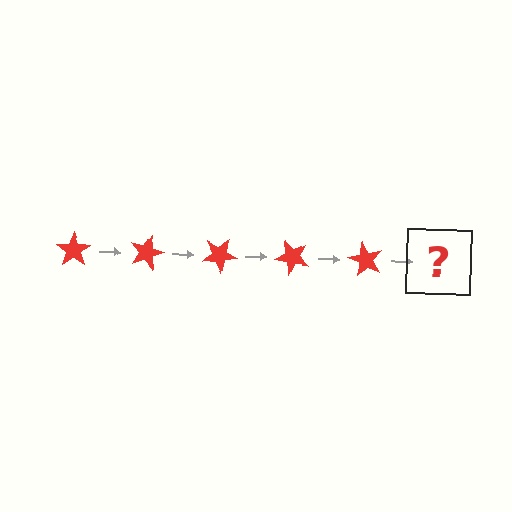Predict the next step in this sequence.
The next step is a red star rotated 75 degrees.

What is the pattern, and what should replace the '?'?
The pattern is that the star rotates 15 degrees each step. The '?' should be a red star rotated 75 degrees.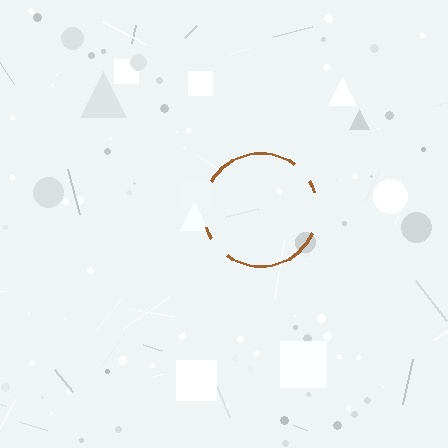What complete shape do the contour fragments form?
The contour fragments form a circle.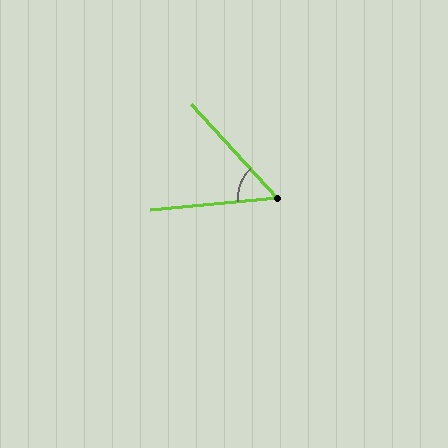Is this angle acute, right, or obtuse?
It is acute.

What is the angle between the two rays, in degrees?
Approximately 53 degrees.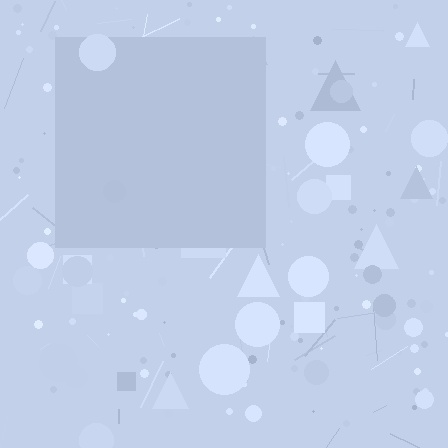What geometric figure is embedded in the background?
A square is embedded in the background.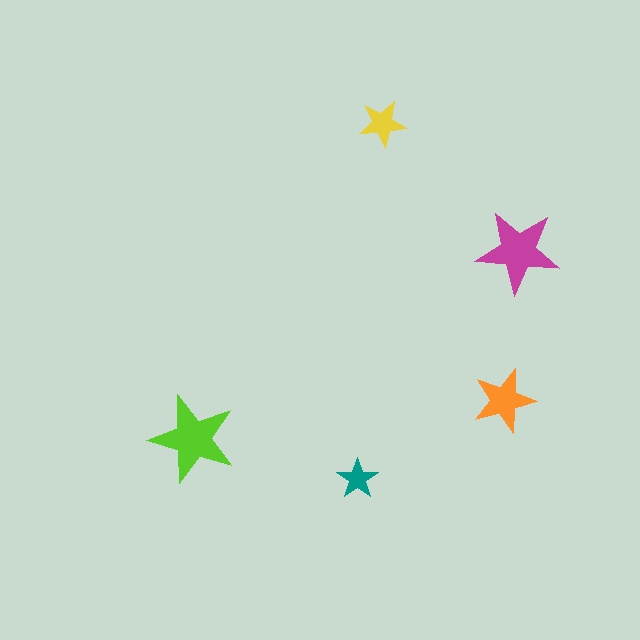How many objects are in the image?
There are 5 objects in the image.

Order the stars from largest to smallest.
the lime one, the magenta one, the orange one, the yellow one, the teal one.